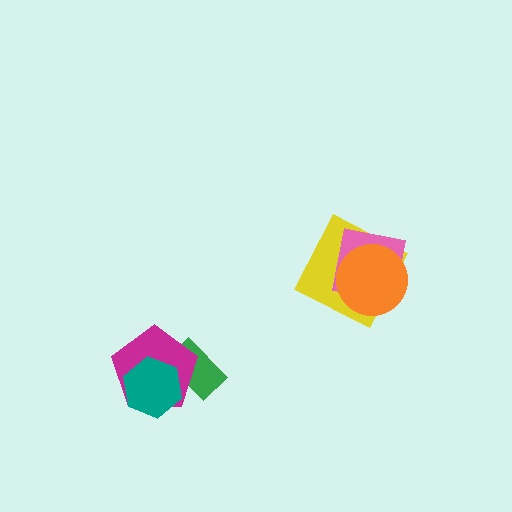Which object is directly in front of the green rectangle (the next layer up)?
The magenta pentagon is directly in front of the green rectangle.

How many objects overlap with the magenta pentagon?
2 objects overlap with the magenta pentagon.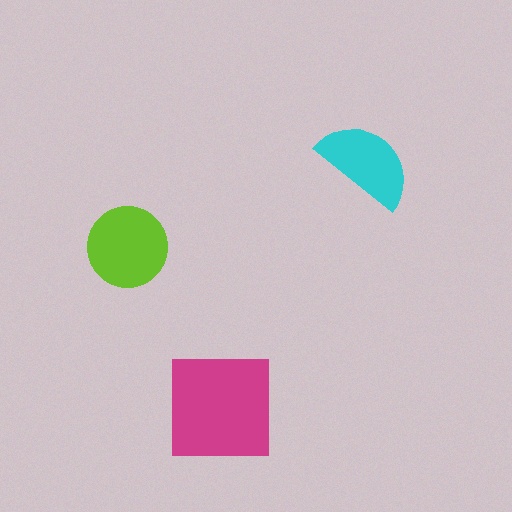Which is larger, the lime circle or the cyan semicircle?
The lime circle.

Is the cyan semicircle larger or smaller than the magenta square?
Smaller.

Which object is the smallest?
The cyan semicircle.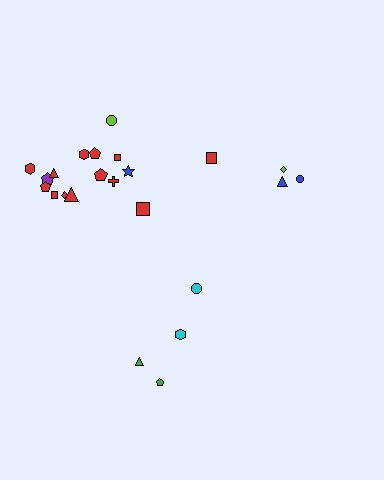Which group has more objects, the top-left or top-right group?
The top-left group.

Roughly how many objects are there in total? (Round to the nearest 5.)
Roughly 25 objects in total.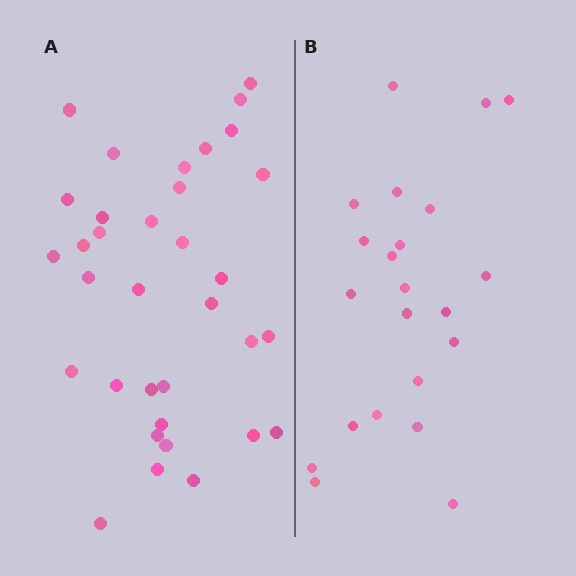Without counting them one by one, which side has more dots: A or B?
Region A (the left region) has more dots.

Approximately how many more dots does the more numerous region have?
Region A has roughly 12 or so more dots than region B.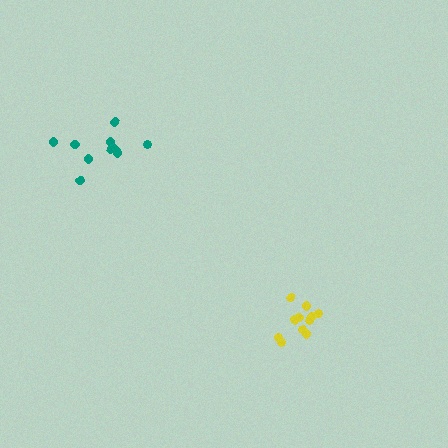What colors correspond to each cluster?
The clusters are colored: yellow, teal.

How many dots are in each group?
Group 1: 11 dots, Group 2: 10 dots (21 total).